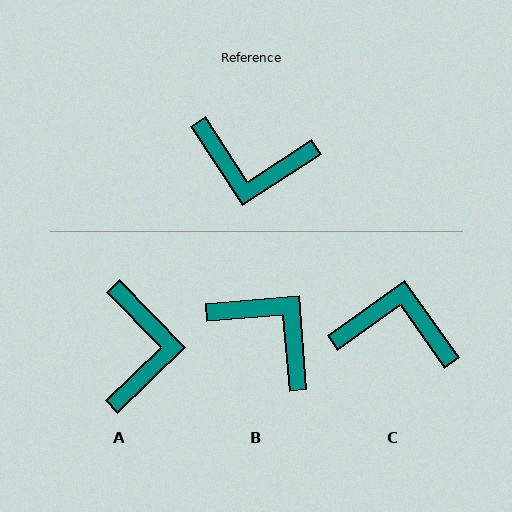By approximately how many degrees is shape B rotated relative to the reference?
Approximately 152 degrees counter-clockwise.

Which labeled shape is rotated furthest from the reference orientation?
C, about 178 degrees away.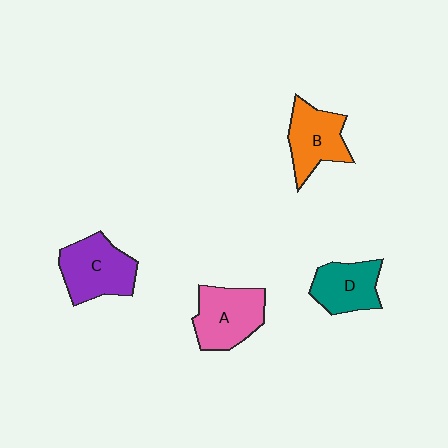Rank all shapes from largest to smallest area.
From largest to smallest: C (purple), A (pink), B (orange), D (teal).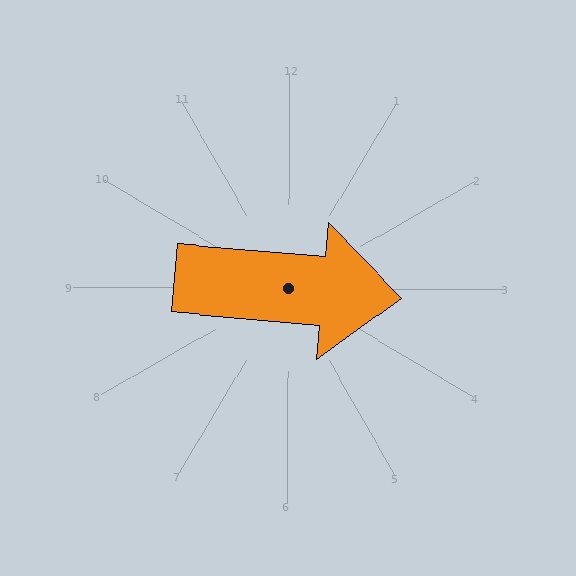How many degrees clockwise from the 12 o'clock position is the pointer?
Approximately 95 degrees.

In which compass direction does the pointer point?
East.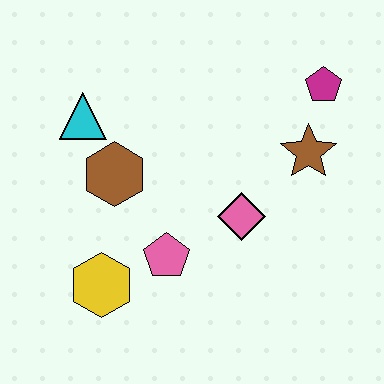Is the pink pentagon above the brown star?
No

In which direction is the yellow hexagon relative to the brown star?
The yellow hexagon is to the left of the brown star.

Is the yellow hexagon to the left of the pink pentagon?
Yes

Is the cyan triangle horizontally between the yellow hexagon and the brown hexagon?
No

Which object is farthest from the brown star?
The yellow hexagon is farthest from the brown star.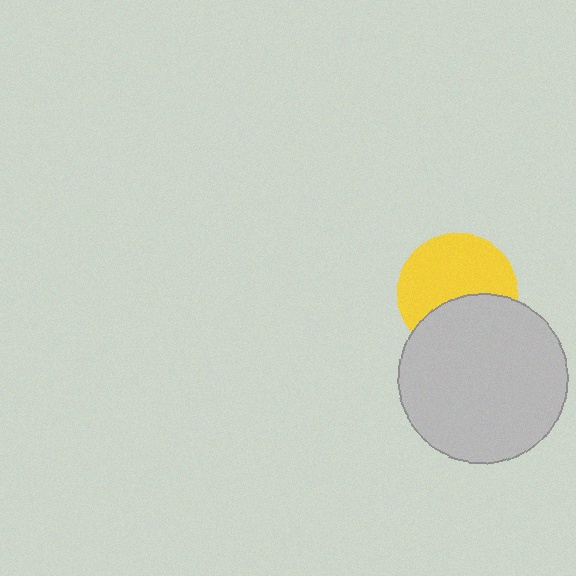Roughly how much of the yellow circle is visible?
About half of it is visible (roughly 61%).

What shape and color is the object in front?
The object in front is a light gray circle.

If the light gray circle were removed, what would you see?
You would see the complete yellow circle.